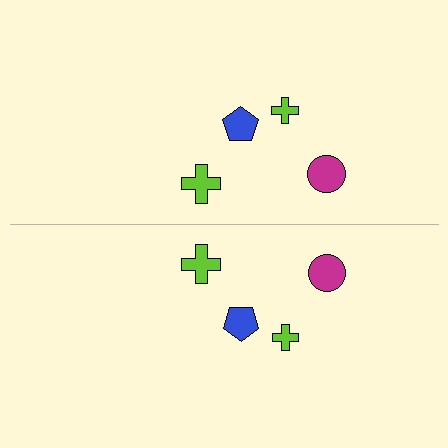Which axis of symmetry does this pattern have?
The pattern has a horizontal axis of symmetry running through the center of the image.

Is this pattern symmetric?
Yes, this pattern has bilateral (reflection) symmetry.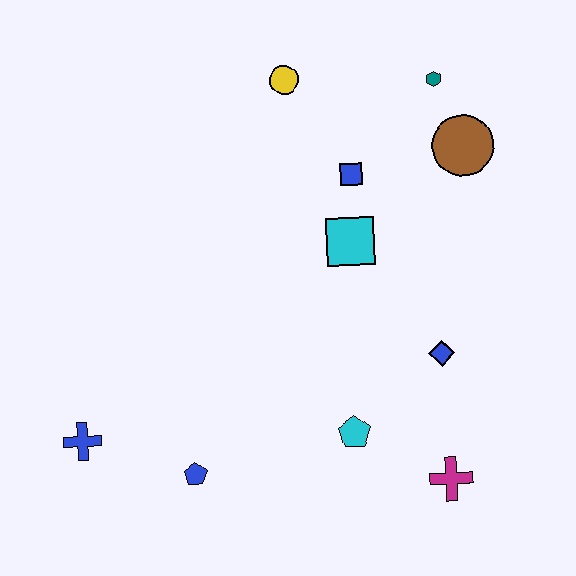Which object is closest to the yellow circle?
The blue square is closest to the yellow circle.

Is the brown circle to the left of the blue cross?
No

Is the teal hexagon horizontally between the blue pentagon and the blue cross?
No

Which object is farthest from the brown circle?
The blue cross is farthest from the brown circle.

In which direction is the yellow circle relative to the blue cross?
The yellow circle is above the blue cross.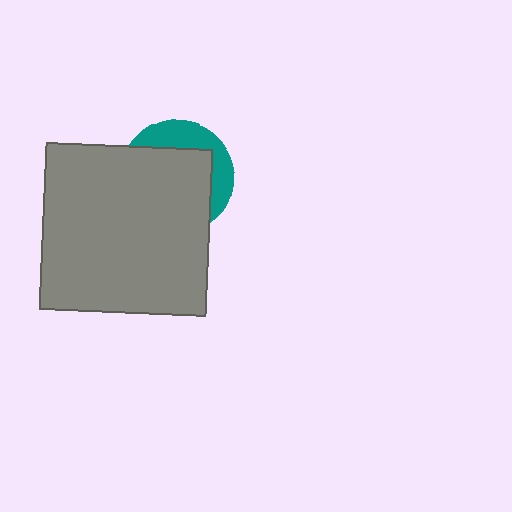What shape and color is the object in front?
The object in front is a gray square.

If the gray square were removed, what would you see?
You would see the complete teal circle.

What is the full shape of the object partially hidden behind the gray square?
The partially hidden object is a teal circle.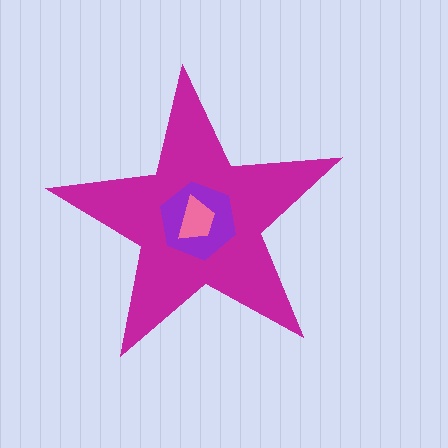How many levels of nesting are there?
3.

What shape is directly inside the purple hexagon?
The pink trapezoid.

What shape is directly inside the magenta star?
The purple hexagon.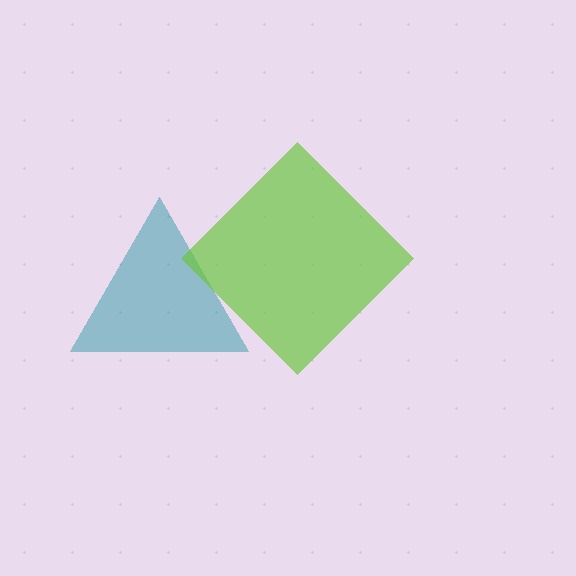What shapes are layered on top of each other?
The layered shapes are: a teal triangle, a lime diamond.